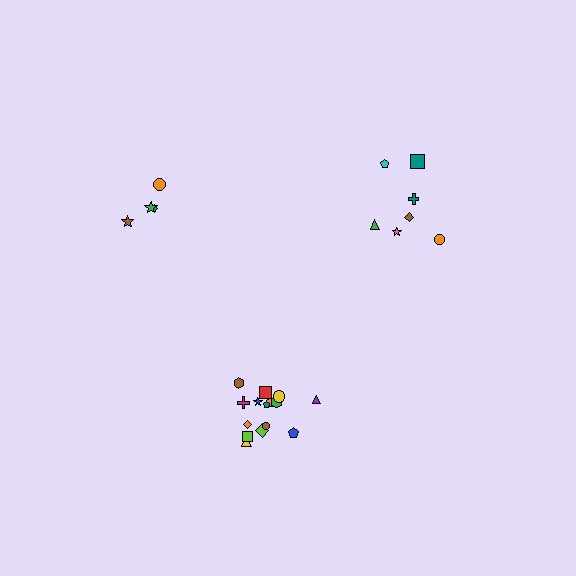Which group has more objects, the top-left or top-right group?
The top-right group.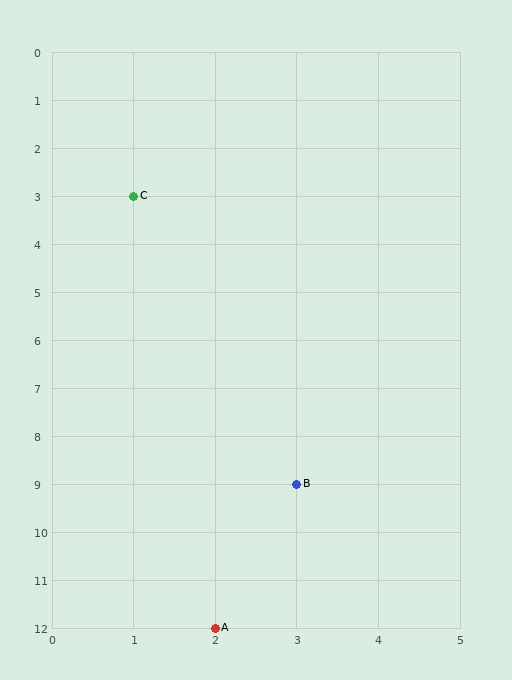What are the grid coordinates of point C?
Point C is at grid coordinates (1, 3).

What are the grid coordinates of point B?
Point B is at grid coordinates (3, 9).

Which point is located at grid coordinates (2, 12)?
Point A is at (2, 12).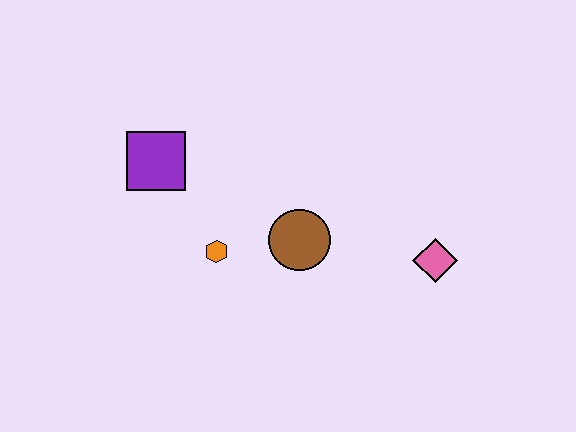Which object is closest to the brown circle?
The orange hexagon is closest to the brown circle.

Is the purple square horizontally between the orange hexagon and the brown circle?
No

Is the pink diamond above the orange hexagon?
No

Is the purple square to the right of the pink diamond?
No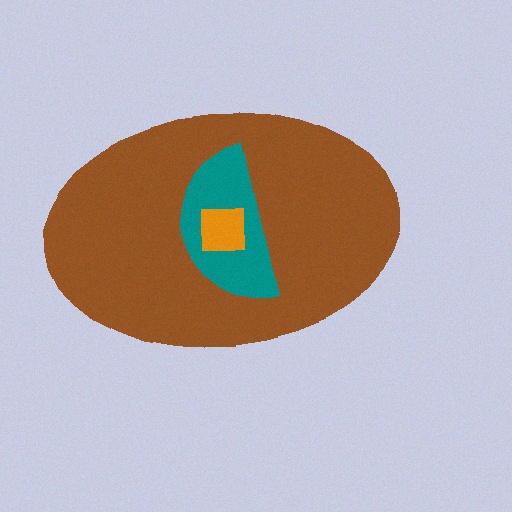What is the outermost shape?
The brown ellipse.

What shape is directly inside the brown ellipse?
The teal semicircle.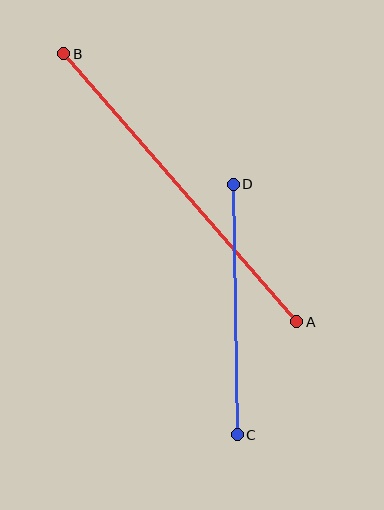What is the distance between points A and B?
The distance is approximately 355 pixels.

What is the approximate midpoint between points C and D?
The midpoint is at approximately (235, 309) pixels.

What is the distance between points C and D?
The distance is approximately 251 pixels.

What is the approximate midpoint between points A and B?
The midpoint is at approximately (180, 188) pixels.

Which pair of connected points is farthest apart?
Points A and B are farthest apart.